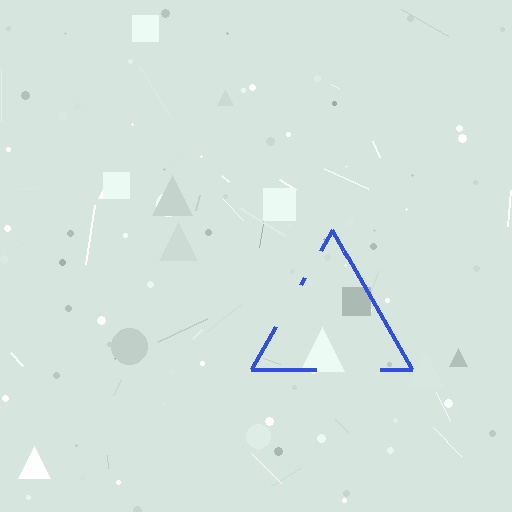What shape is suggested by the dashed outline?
The dashed outline suggests a triangle.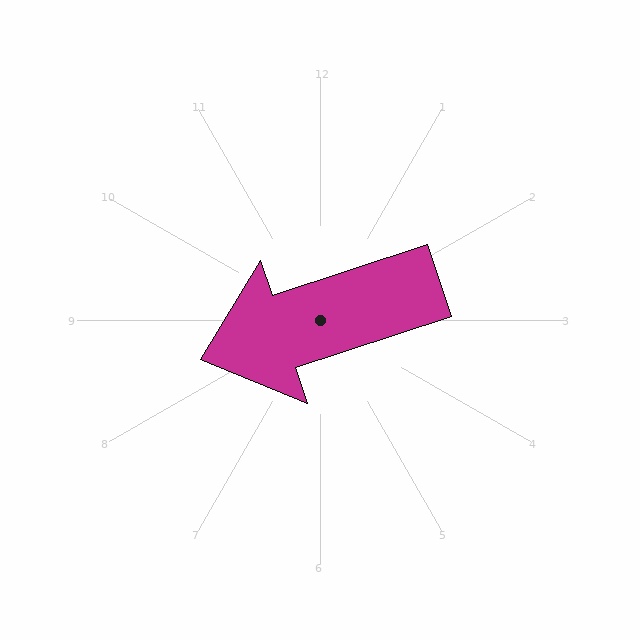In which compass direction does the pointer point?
West.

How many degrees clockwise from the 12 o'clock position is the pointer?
Approximately 252 degrees.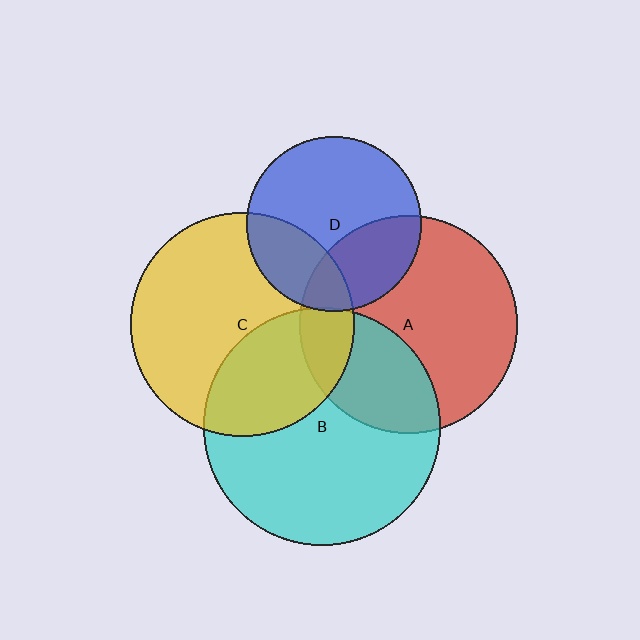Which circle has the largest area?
Circle B (cyan).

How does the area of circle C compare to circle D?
Approximately 1.6 times.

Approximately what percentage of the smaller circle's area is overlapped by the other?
Approximately 30%.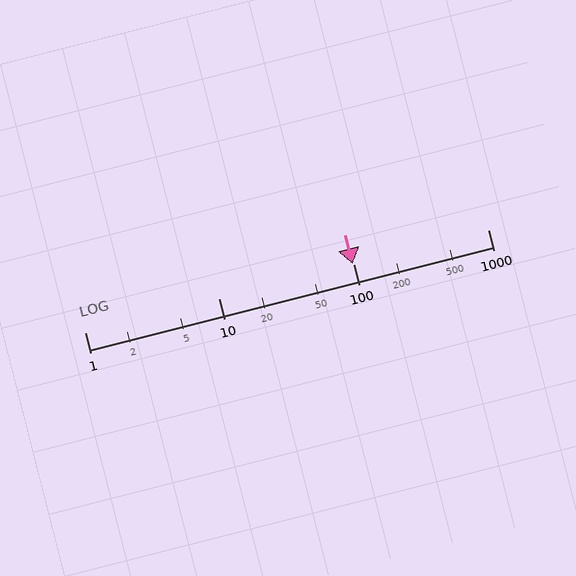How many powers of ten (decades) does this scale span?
The scale spans 3 decades, from 1 to 1000.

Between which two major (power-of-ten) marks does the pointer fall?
The pointer is between 10 and 100.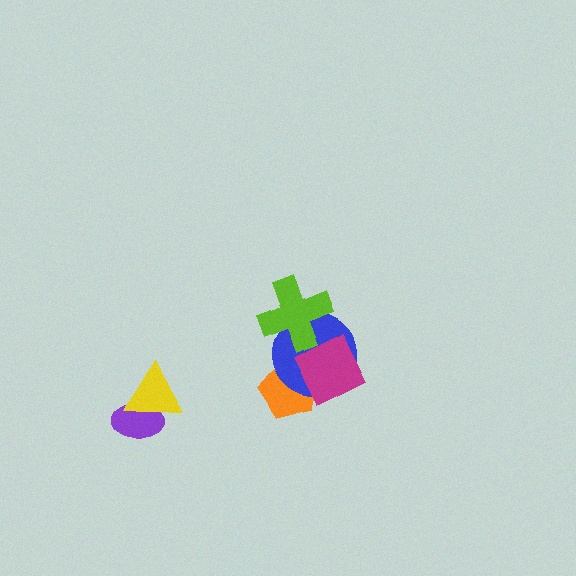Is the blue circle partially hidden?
Yes, it is partially covered by another shape.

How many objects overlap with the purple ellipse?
1 object overlaps with the purple ellipse.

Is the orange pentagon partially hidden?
Yes, it is partially covered by another shape.